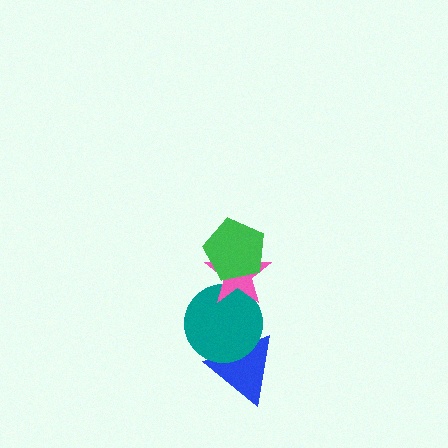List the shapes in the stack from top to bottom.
From top to bottom: the green pentagon, the pink star, the teal circle, the blue triangle.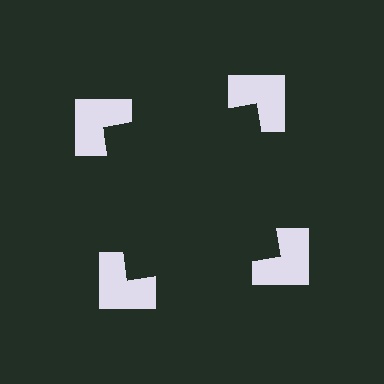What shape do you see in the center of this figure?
An illusory square — its edges are inferred from the aligned wedge cuts in the notched squares, not physically drawn.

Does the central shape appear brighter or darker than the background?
It typically appears slightly darker than the background, even though no actual brightness change is drawn.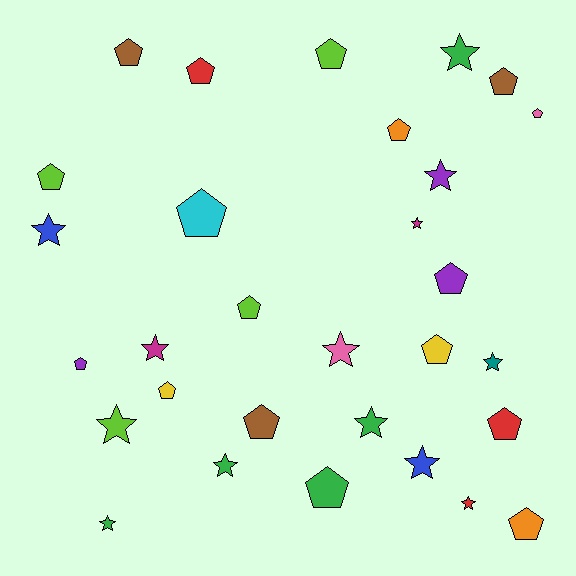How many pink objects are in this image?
There are 2 pink objects.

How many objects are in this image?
There are 30 objects.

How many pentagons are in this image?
There are 17 pentagons.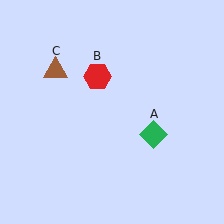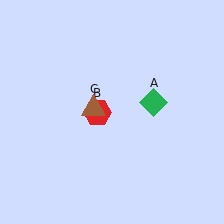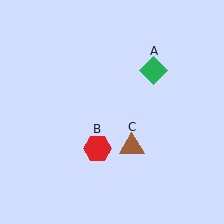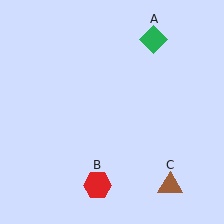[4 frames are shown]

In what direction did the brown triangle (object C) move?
The brown triangle (object C) moved down and to the right.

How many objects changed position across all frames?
3 objects changed position: green diamond (object A), red hexagon (object B), brown triangle (object C).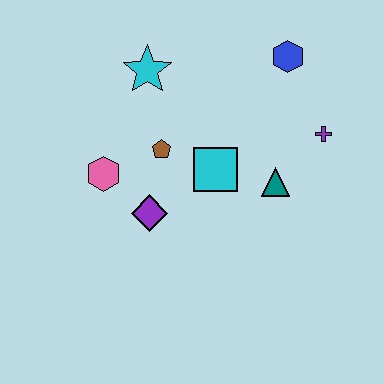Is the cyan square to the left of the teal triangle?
Yes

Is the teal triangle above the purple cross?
No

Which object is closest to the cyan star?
The brown pentagon is closest to the cyan star.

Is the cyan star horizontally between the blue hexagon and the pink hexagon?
Yes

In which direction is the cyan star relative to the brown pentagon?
The cyan star is above the brown pentagon.